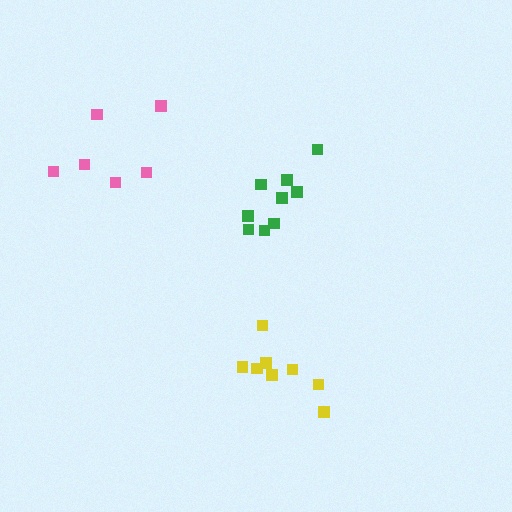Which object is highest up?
The pink cluster is topmost.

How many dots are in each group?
Group 1: 8 dots, Group 2: 9 dots, Group 3: 6 dots (23 total).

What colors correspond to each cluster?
The clusters are colored: yellow, green, pink.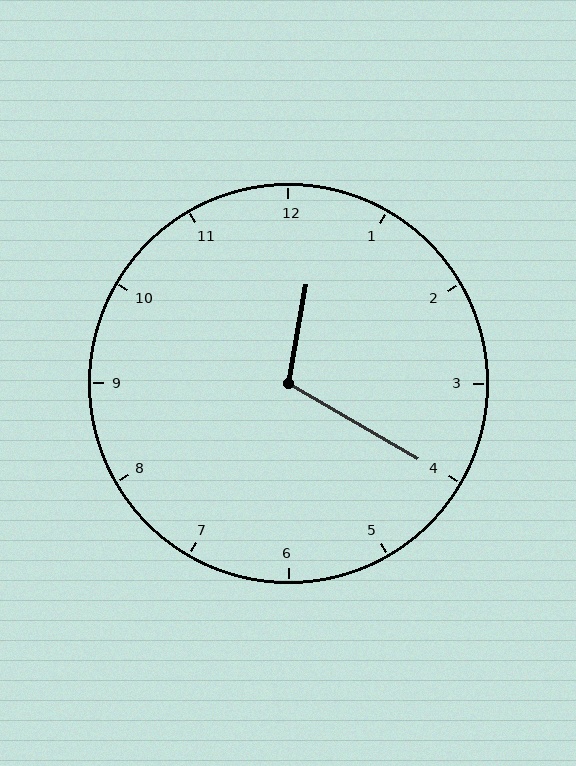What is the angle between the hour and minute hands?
Approximately 110 degrees.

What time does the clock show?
12:20.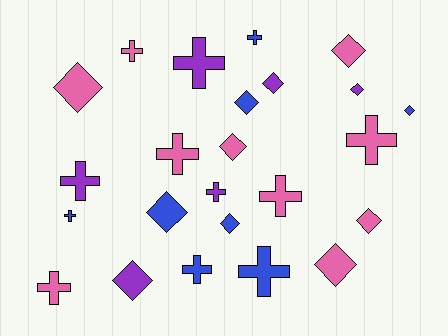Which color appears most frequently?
Pink, with 10 objects.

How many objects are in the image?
There are 24 objects.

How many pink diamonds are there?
There are 5 pink diamonds.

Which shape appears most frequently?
Diamond, with 12 objects.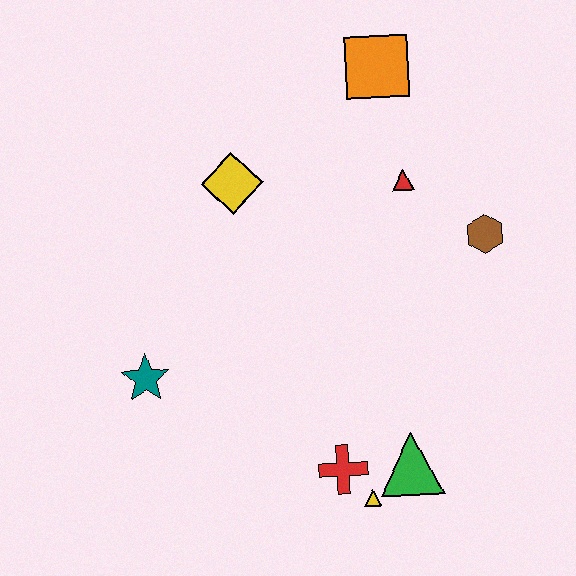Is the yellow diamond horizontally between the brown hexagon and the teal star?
Yes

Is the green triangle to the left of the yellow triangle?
No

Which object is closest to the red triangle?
The brown hexagon is closest to the red triangle.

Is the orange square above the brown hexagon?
Yes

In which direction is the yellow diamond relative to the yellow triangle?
The yellow diamond is above the yellow triangle.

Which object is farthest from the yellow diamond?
The yellow triangle is farthest from the yellow diamond.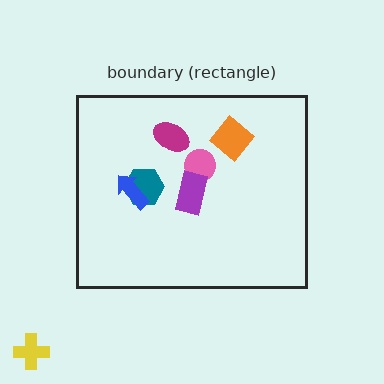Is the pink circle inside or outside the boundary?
Inside.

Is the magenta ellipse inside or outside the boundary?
Inside.